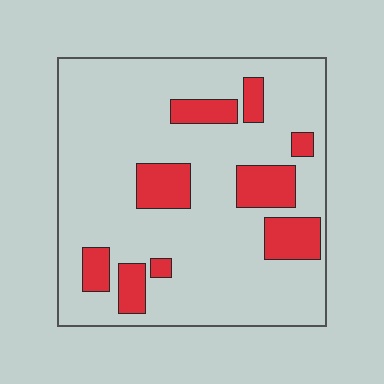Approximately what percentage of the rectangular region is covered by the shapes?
Approximately 20%.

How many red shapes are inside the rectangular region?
9.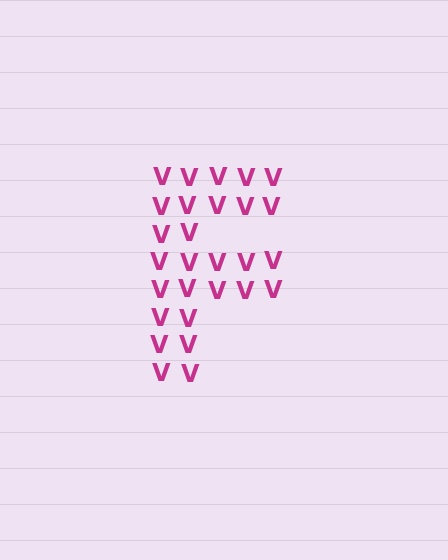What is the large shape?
The large shape is the letter F.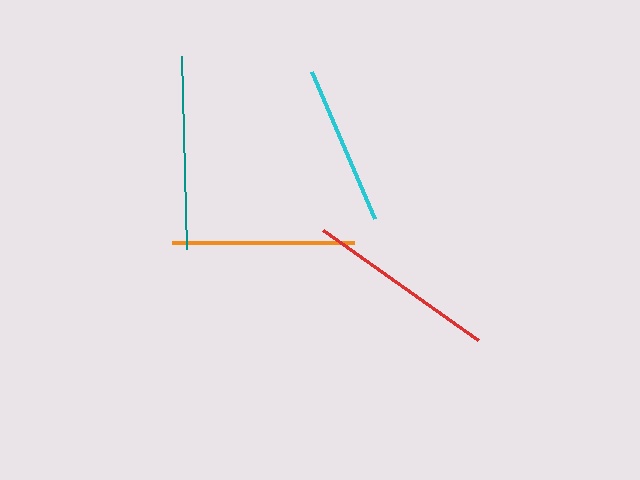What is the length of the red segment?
The red segment is approximately 190 pixels long.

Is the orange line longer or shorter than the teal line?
The teal line is longer than the orange line.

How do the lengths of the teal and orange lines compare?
The teal and orange lines are approximately the same length.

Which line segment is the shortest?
The cyan line is the shortest at approximately 160 pixels.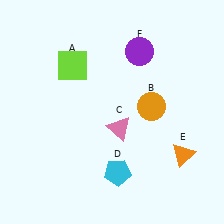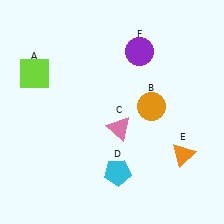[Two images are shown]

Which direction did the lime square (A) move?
The lime square (A) moved left.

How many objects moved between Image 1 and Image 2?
1 object moved between the two images.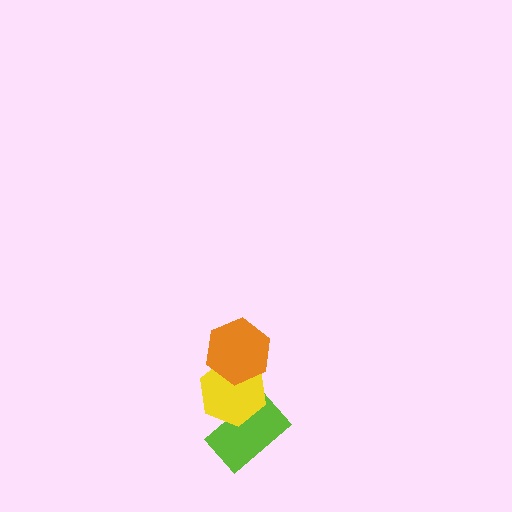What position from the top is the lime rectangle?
The lime rectangle is 3rd from the top.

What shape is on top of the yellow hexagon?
The orange hexagon is on top of the yellow hexagon.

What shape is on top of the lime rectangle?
The yellow hexagon is on top of the lime rectangle.